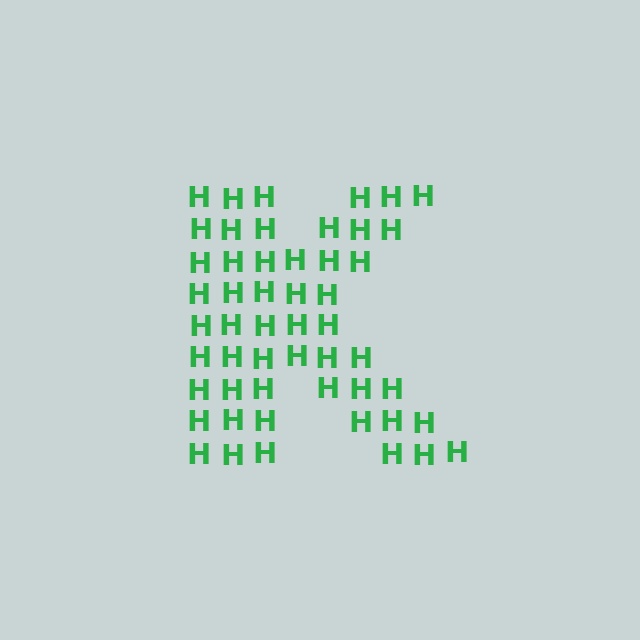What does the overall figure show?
The overall figure shows the letter K.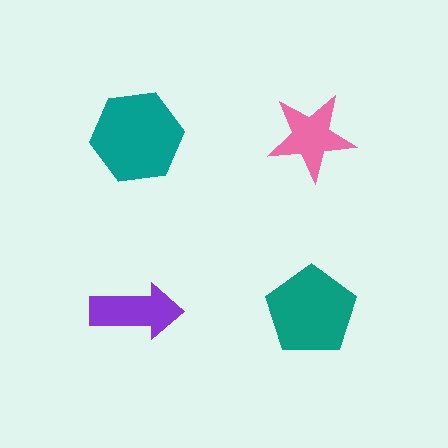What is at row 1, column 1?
A teal hexagon.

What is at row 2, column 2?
A teal pentagon.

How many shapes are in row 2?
2 shapes.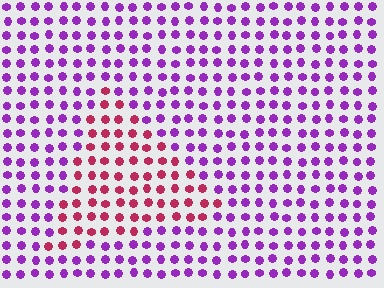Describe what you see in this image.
The image is filled with small purple elements in a uniform arrangement. A triangle-shaped region is visible where the elements are tinted to a slightly different hue, forming a subtle color boundary.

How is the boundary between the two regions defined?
The boundary is defined purely by a slight shift in hue (about 55 degrees). Spacing, size, and orientation are identical on both sides.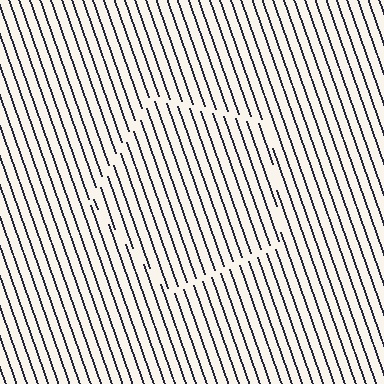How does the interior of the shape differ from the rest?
The interior of the shape contains the same grating, shifted by half a period — the contour is defined by the phase discontinuity where line-ends from the inner and outer gratings abut.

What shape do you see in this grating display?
An illusory pentagon. The interior of the shape contains the same grating, shifted by half a period — the contour is defined by the phase discontinuity where line-ends from the inner and outer gratings abut.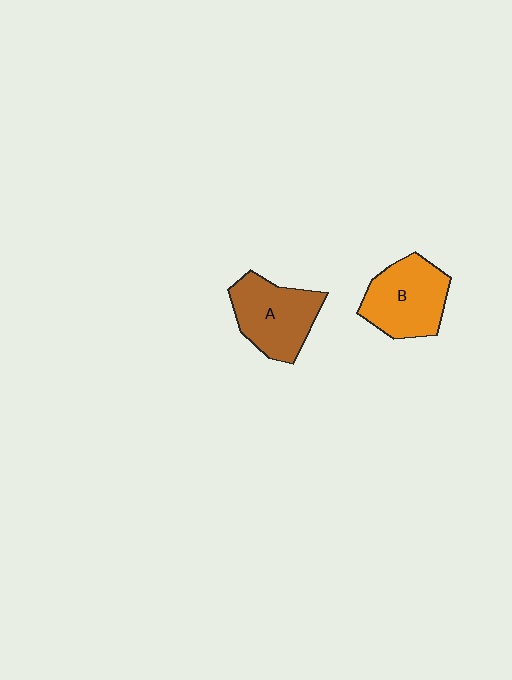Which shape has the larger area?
Shape B (orange).